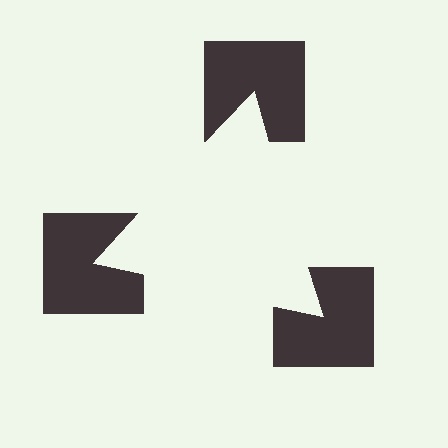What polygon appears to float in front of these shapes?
An illusory triangle — its edges are inferred from the aligned wedge cuts in the notched squares, not physically drawn.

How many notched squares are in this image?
There are 3 — one at each vertex of the illusory triangle.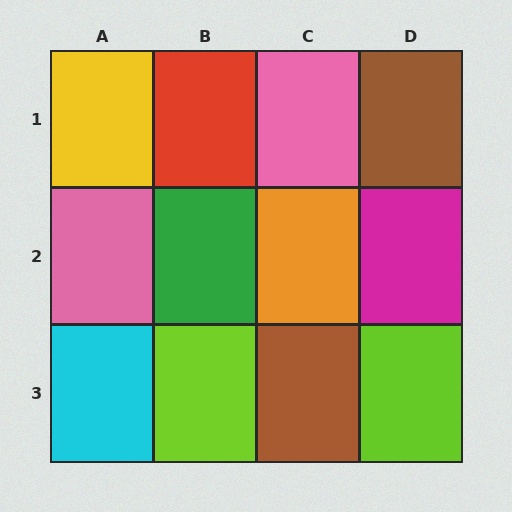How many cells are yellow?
1 cell is yellow.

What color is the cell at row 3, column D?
Lime.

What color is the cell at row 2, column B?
Green.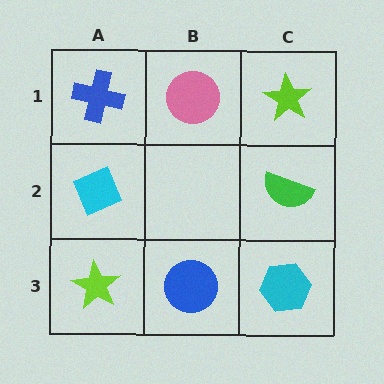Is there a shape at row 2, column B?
No, that cell is empty.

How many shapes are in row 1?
3 shapes.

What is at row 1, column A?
A blue cross.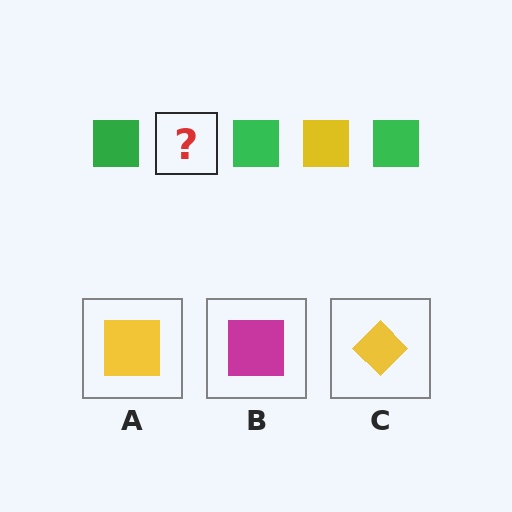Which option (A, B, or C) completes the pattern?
A.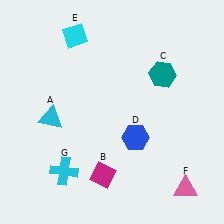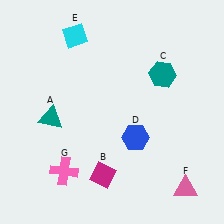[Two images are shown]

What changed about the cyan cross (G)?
In Image 1, G is cyan. In Image 2, it changed to pink.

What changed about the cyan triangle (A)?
In Image 1, A is cyan. In Image 2, it changed to teal.